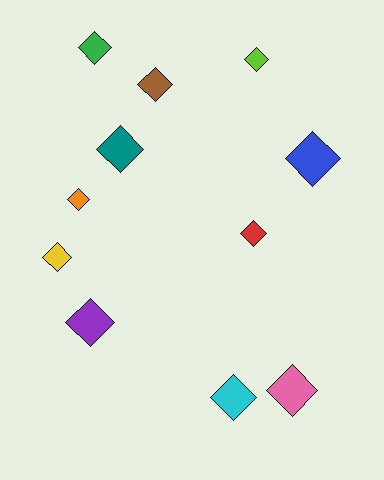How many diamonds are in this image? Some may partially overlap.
There are 11 diamonds.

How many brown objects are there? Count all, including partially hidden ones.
There is 1 brown object.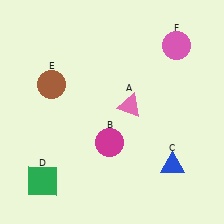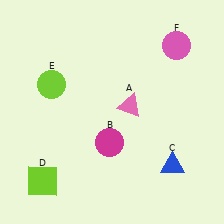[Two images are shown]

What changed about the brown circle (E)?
In Image 1, E is brown. In Image 2, it changed to lime.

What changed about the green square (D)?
In Image 1, D is green. In Image 2, it changed to lime.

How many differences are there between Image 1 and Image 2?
There are 2 differences between the two images.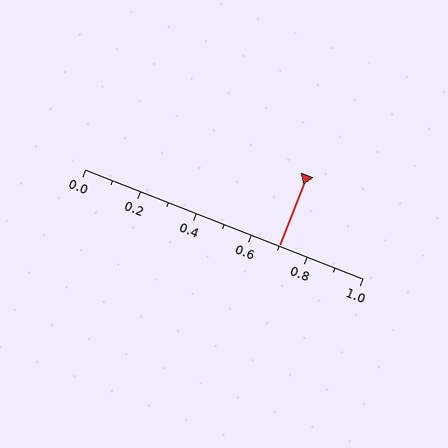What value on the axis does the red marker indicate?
The marker indicates approximately 0.7.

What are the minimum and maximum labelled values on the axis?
The axis runs from 0.0 to 1.0.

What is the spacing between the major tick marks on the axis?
The major ticks are spaced 0.2 apart.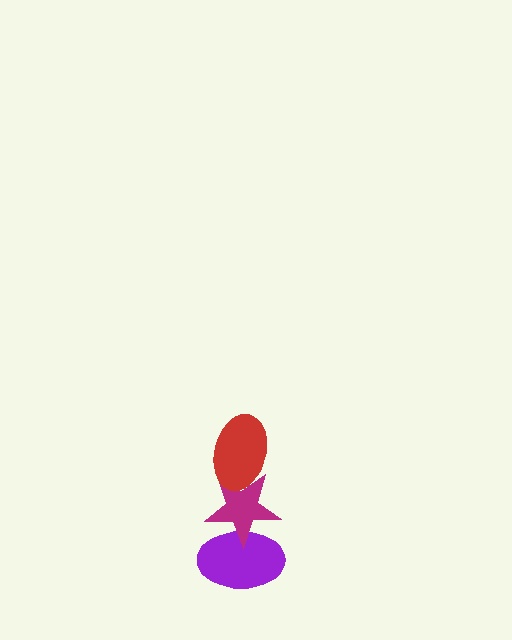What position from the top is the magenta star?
The magenta star is 2nd from the top.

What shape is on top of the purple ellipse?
The magenta star is on top of the purple ellipse.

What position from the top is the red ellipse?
The red ellipse is 1st from the top.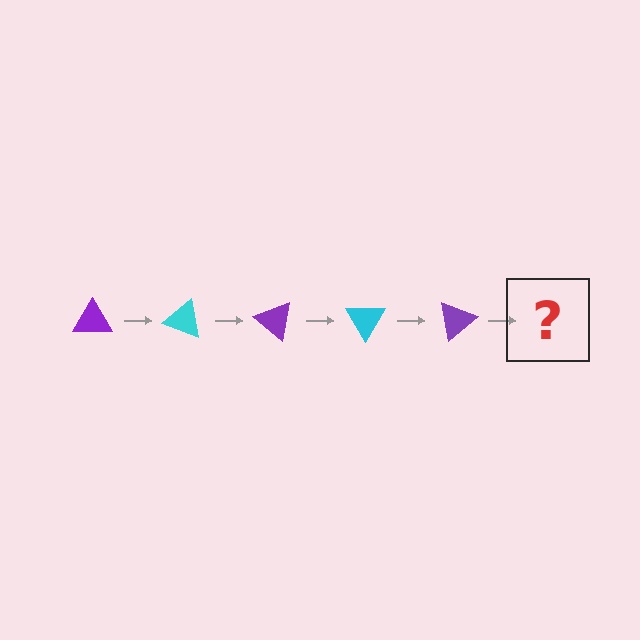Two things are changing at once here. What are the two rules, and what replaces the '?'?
The two rules are that it rotates 20 degrees each step and the color cycles through purple and cyan. The '?' should be a cyan triangle, rotated 100 degrees from the start.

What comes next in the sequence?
The next element should be a cyan triangle, rotated 100 degrees from the start.